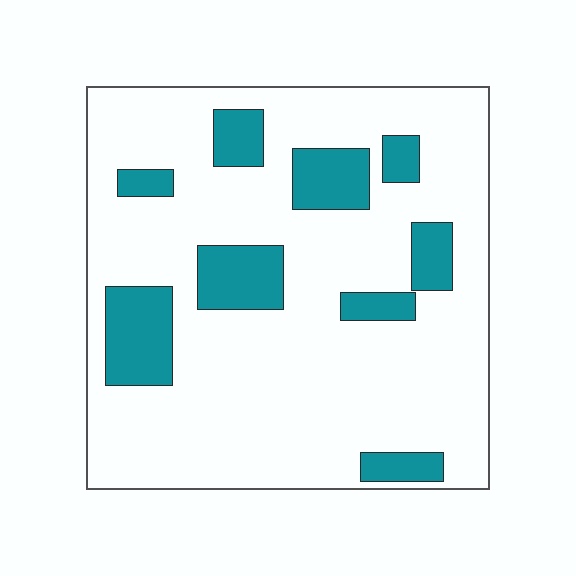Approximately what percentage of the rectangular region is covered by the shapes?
Approximately 20%.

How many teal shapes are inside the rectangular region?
9.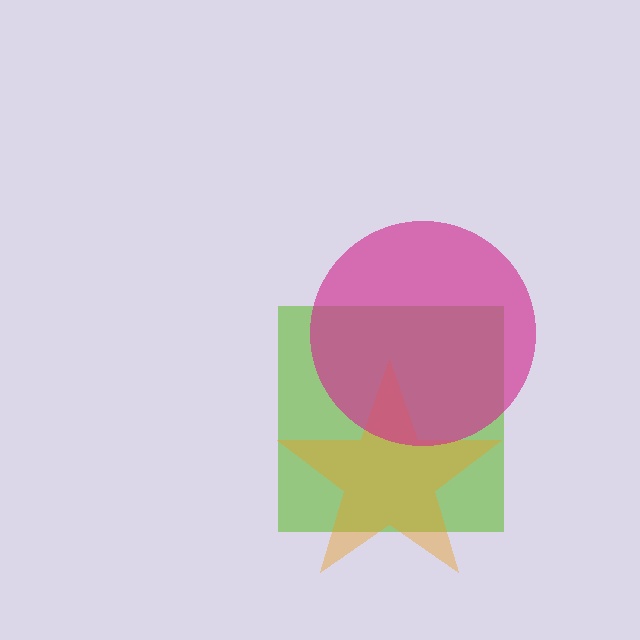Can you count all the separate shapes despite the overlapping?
Yes, there are 3 separate shapes.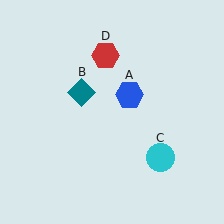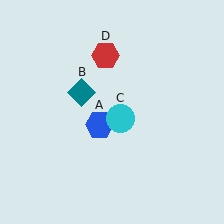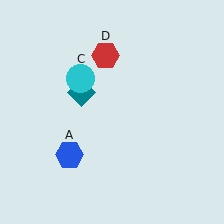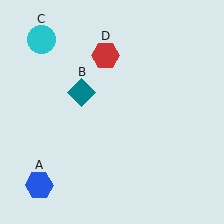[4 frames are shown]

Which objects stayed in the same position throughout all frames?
Teal diamond (object B) and red hexagon (object D) remained stationary.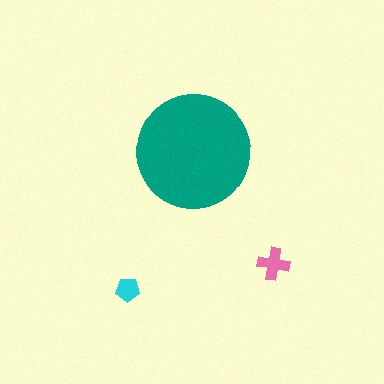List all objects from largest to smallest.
The teal circle, the pink cross, the cyan pentagon.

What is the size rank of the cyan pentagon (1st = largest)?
3rd.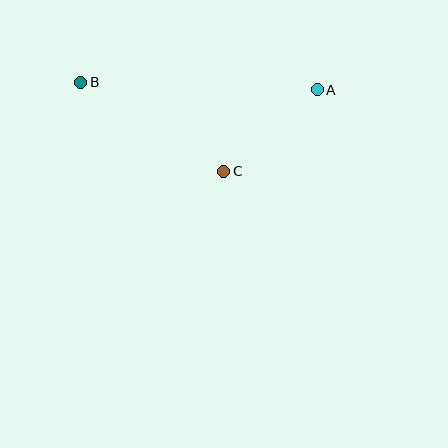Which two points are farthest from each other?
Points A and B are farthest from each other.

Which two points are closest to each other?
Points A and C are closest to each other.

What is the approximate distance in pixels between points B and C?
The distance between B and C is approximately 168 pixels.